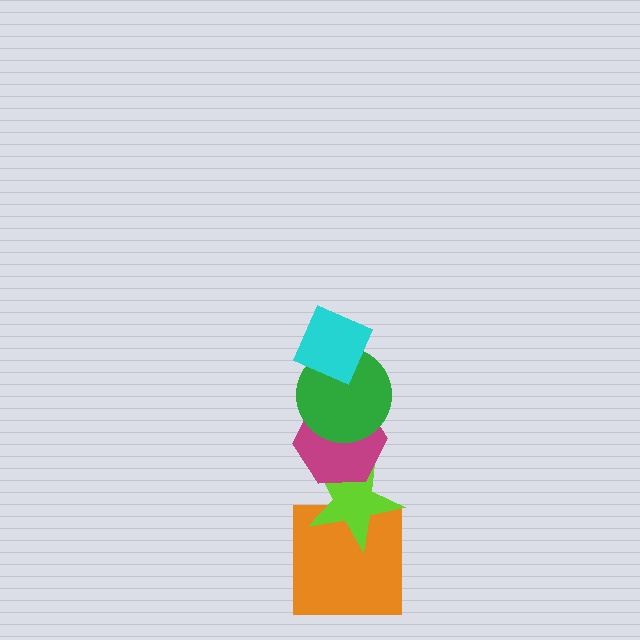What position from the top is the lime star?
The lime star is 4th from the top.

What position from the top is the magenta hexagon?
The magenta hexagon is 3rd from the top.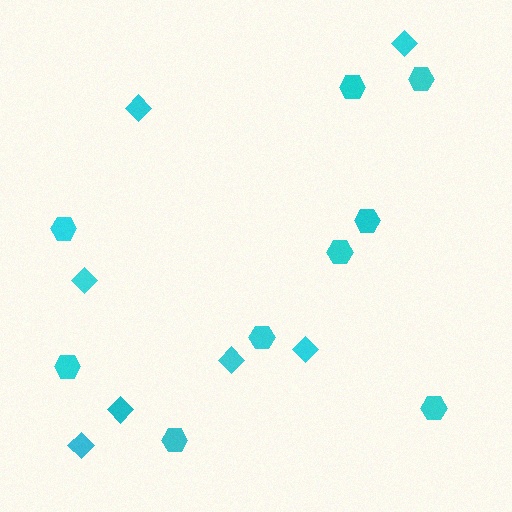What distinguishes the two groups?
There are 2 groups: one group of hexagons (9) and one group of diamonds (7).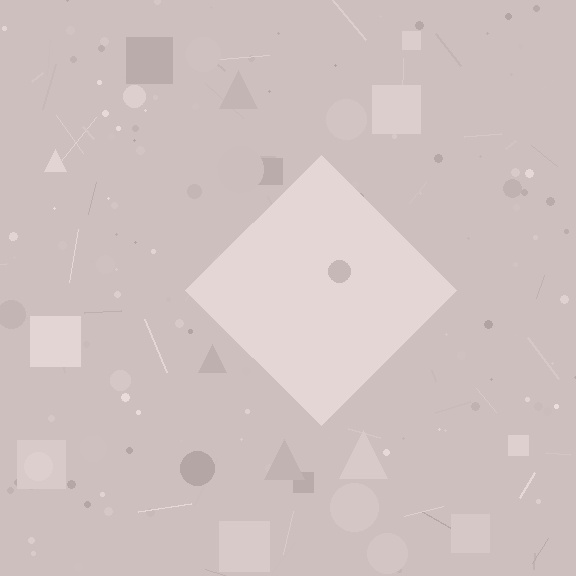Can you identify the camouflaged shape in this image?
The camouflaged shape is a diamond.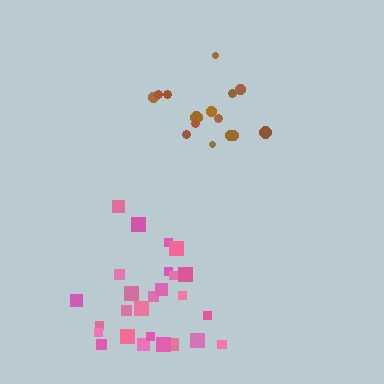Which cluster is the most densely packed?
Brown.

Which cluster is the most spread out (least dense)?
Pink.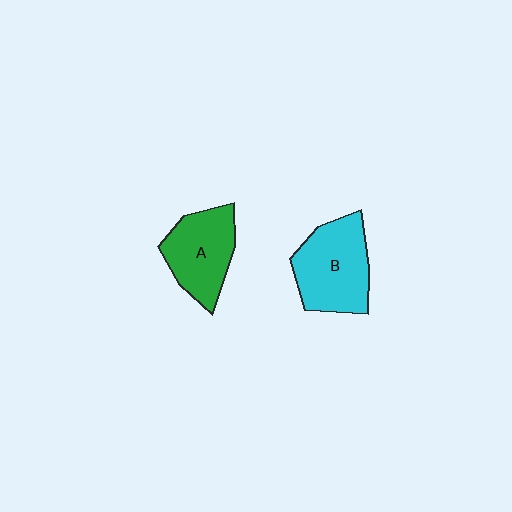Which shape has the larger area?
Shape B (cyan).